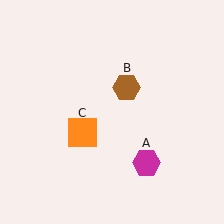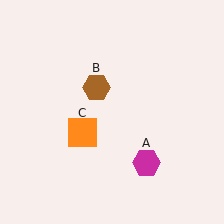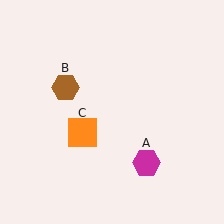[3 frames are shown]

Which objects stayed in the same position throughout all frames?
Magenta hexagon (object A) and orange square (object C) remained stationary.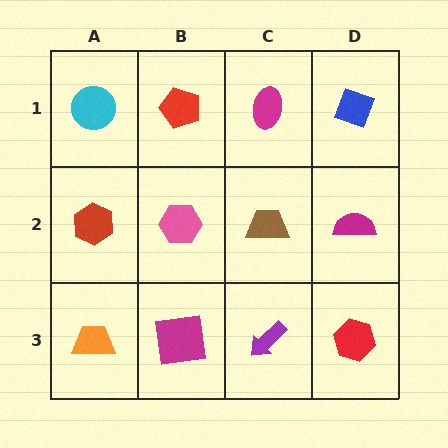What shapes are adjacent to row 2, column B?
A red pentagon (row 1, column B), a magenta square (row 3, column B), a red hexagon (row 2, column A), a brown trapezoid (row 2, column C).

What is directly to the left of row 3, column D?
A purple arrow.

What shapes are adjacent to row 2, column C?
A magenta ellipse (row 1, column C), a purple arrow (row 3, column C), a pink hexagon (row 2, column B), a magenta semicircle (row 2, column D).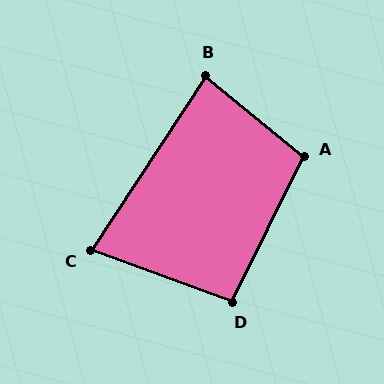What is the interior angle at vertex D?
Approximately 96 degrees (obtuse).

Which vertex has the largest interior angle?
A, at approximately 103 degrees.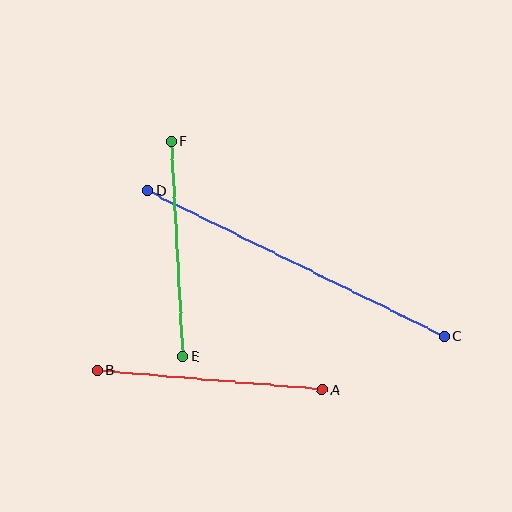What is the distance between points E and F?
The distance is approximately 216 pixels.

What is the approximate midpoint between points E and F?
The midpoint is at approximately (177, 249) pixels.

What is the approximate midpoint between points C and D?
The midpoint is at approximately (296, 263) pixels.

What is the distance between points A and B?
The distance is approximately 226 pixels.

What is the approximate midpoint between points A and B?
The midpoint is at approximately (210, 380) pixels.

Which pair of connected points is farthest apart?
Points C and D are farthest apart.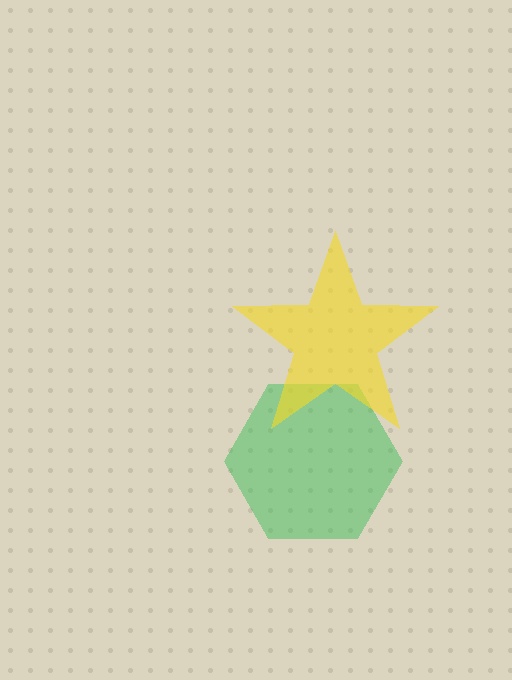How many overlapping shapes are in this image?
There are 2 overlapping shapes in the image.